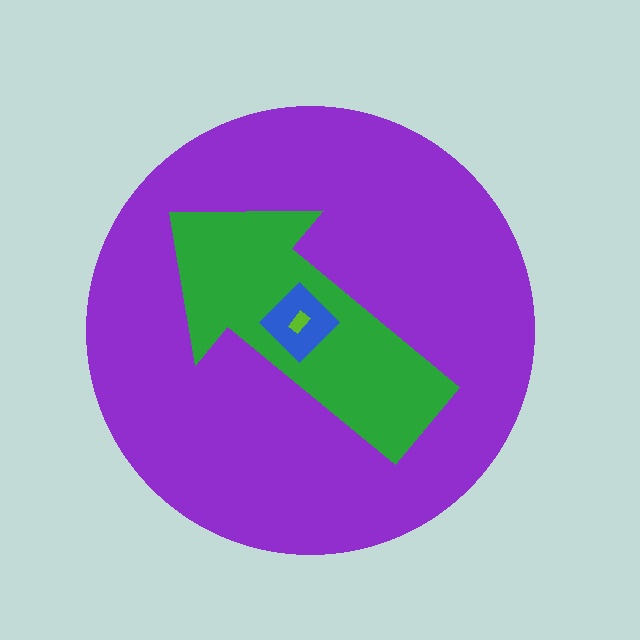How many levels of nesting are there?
4.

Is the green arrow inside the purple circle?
Yes.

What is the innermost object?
The lime rectangle.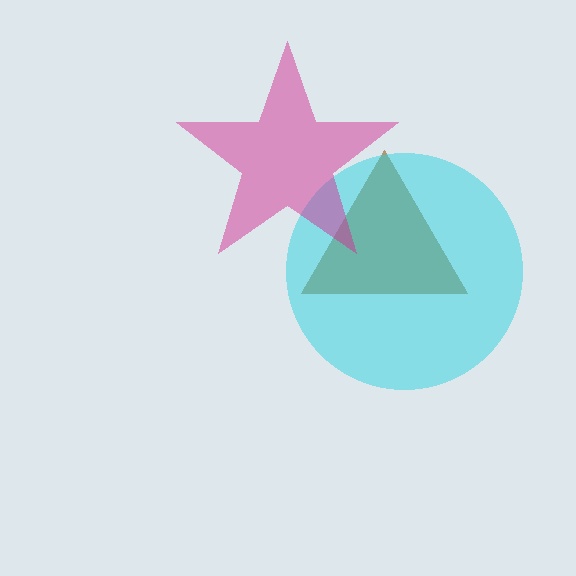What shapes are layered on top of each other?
The layered shapes are: a brown triangle, a cyan circle, a magenta star.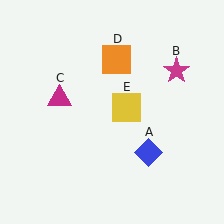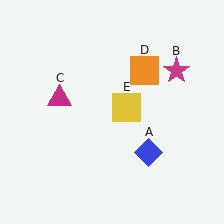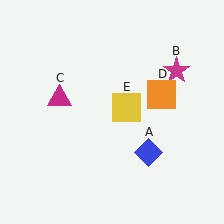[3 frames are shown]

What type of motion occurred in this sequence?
The orange square (object D) rotated clockwise around the center of the scene.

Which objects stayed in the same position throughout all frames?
Blue diamond (object A) and magenta star (object B) and magenta triangle (object C) and yellow square (object E) remained stationary.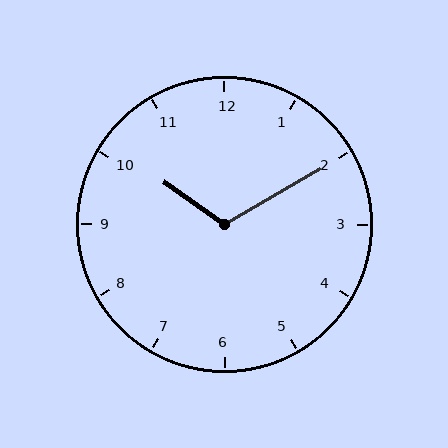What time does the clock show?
10:10.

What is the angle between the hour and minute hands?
Approximately 115 degrees.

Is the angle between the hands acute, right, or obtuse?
It is obtuse.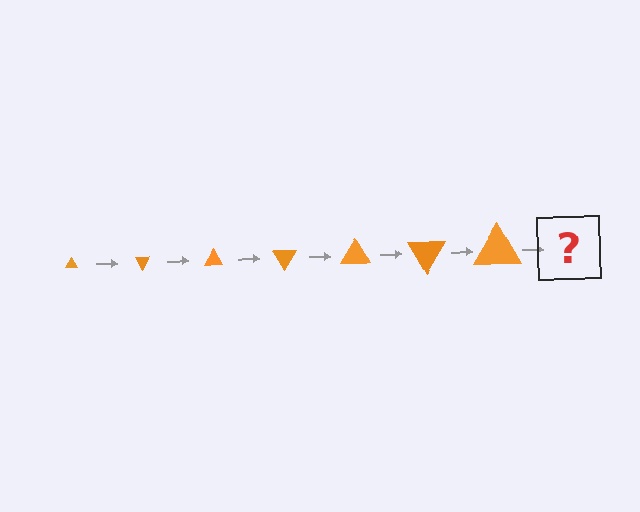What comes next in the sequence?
The next element should be a triangle, larger than the previous one and rotated 420 degrees from the start.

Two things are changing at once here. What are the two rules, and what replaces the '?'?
The two rules are that the triangle grows larger each step and it rotates 60 degrees each step. The '?' should be a triangle, larger than the previous one and rotated 420 degrees from the start.